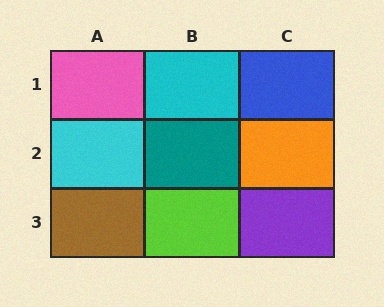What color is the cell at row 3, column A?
Brown.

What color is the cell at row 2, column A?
Cyan.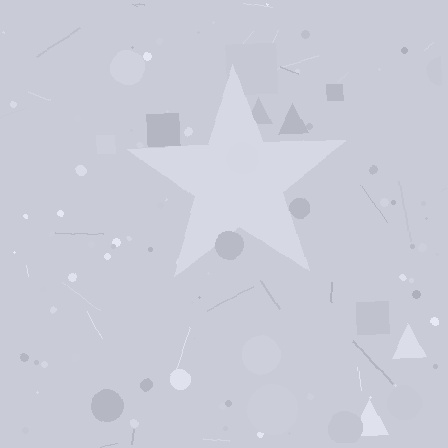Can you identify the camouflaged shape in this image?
The camouflaged shape is a star.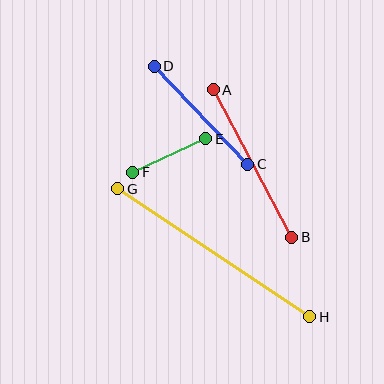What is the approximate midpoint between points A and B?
The midpoint is at approximately (253, 163) pixels.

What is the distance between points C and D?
The distance is approximately 135 pixels.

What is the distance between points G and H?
The distance is approximately 231 pixels.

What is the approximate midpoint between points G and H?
The midpoint is at approximately (214, 253) pixels.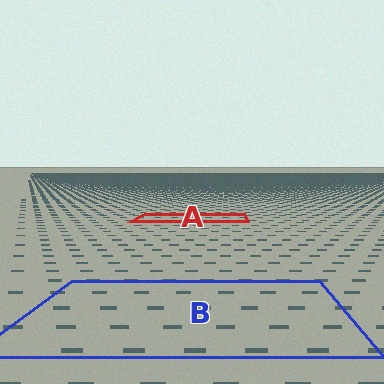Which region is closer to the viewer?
Region B is closer. The texture elements there are larger and more spread out.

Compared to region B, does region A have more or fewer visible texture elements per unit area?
Region A has more texture elements per unit area — they are packed more densely because it is farther away.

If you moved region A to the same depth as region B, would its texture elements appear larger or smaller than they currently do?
They would appear larger. At a closer depth, the same texture elements are projected at a bigger on-screen size.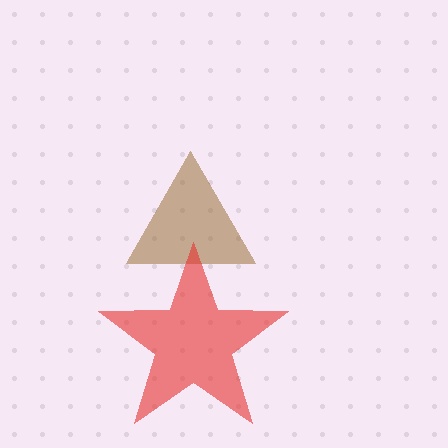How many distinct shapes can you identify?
There are 2 distinct shapes: a brown triangle, a red star.